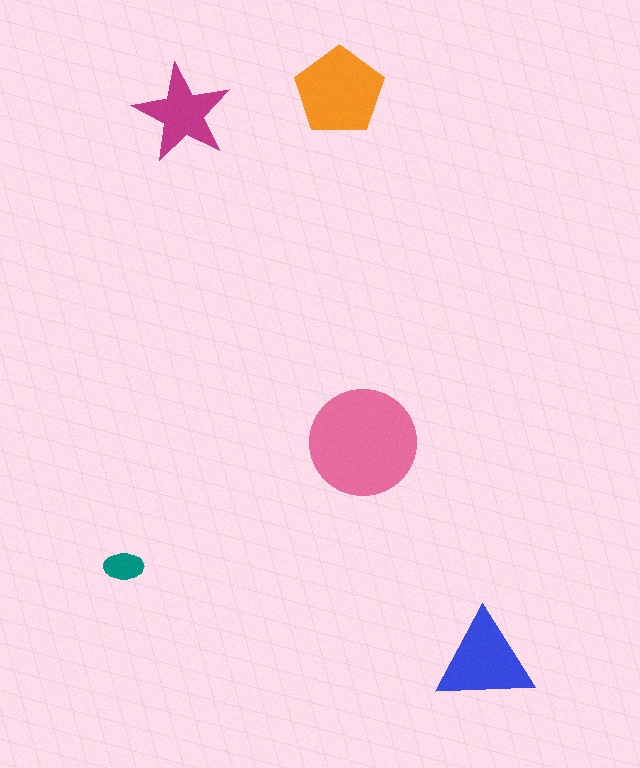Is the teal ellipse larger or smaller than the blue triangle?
Smaller.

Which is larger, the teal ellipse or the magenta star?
The magenta star.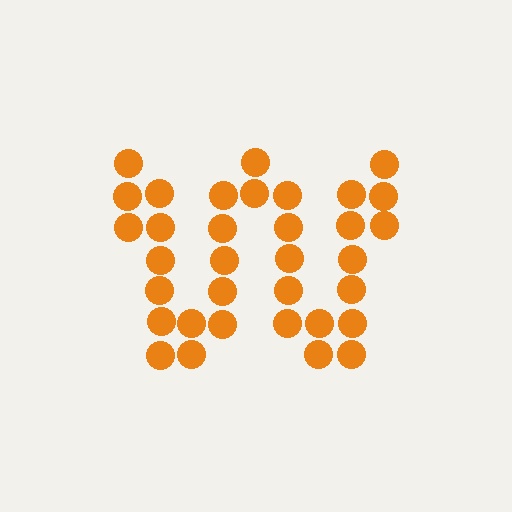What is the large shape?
The large shape is the letter W.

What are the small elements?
The small elements are circles.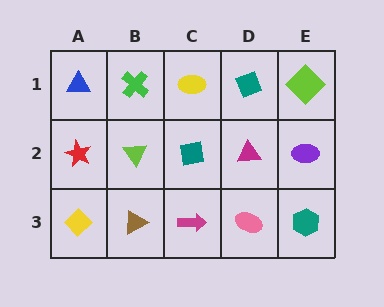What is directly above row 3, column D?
A magenta triangle.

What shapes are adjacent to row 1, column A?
A red star (row 2, column A), a green cross (row 1, column B).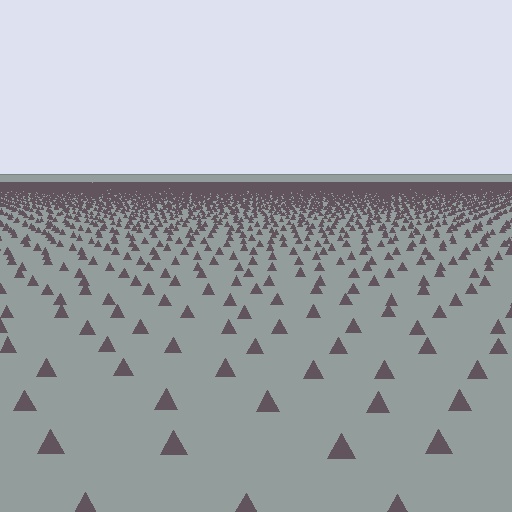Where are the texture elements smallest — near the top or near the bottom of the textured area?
Near the top.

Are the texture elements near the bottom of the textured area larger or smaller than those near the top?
Larger. Near the bottom, elements are closer to the viewer and appear at a bigger on-screen size.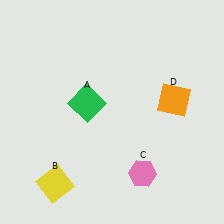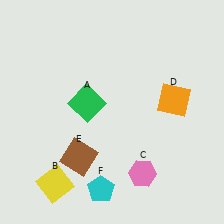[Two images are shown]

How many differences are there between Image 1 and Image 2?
There are 2 differences between the two images.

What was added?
A brown square (E), a cyan pentagon (F) were added in Image 2.